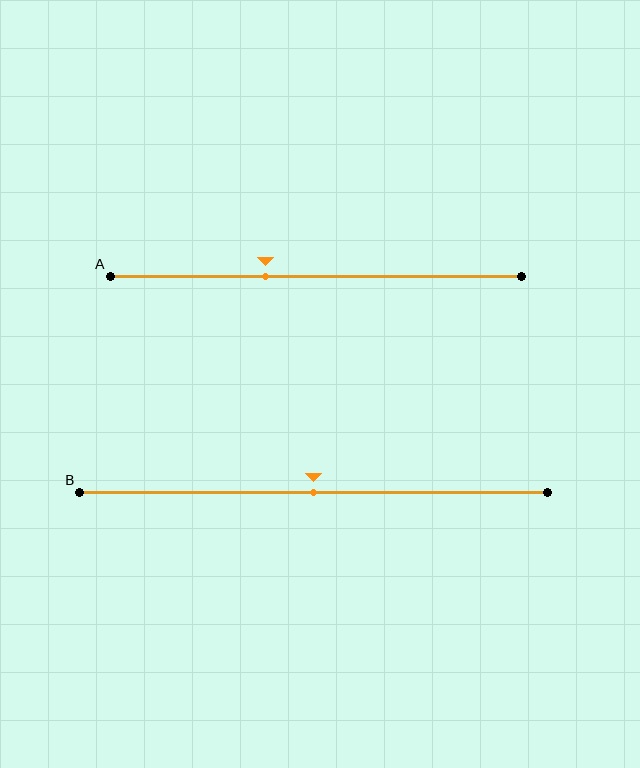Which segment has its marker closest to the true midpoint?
Segment B has its marker closest to the true midpoint.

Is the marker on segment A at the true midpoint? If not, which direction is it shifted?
No, the marker on segment A is shifted to the left by about 12% of the segment length.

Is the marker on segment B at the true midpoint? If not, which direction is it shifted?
Yes, the marker on segment B is at the true midpoint.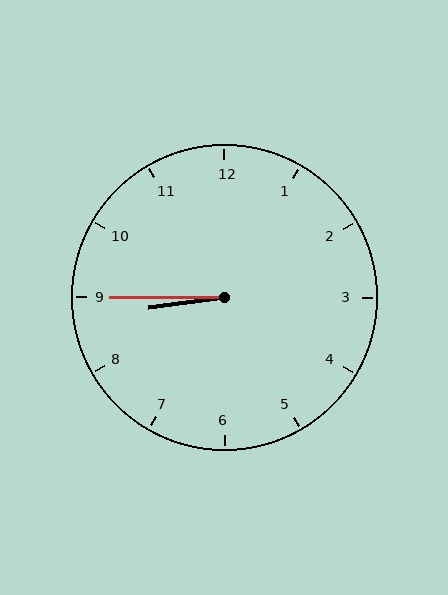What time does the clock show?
8:45.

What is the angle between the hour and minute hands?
Approximately 8 degrees.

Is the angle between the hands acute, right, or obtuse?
It is acute.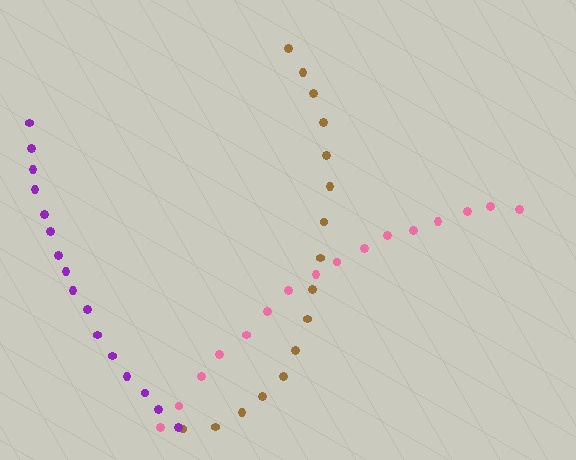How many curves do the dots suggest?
There are 3 distinct paths.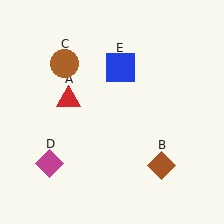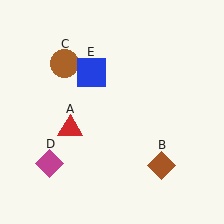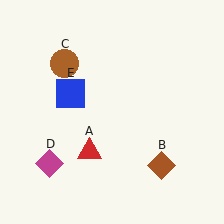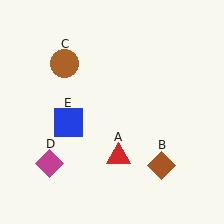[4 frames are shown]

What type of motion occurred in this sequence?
The red triangle (object A), blue square (object E) rotated counterclockwise around the center of the scene.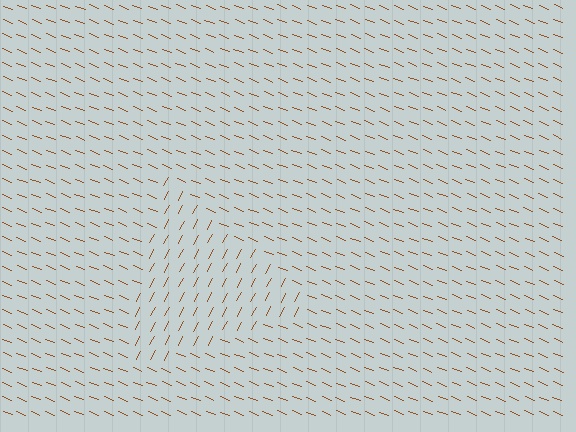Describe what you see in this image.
The image is filled with small brown line segments. A triangle region in the image has lines oriented differently from the surrounding lines, creating a visible texture boundary.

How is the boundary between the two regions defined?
The boundary is defined purely by a change in line orientation (approximately 83 degrees difference). All lines are the same color and thickness.